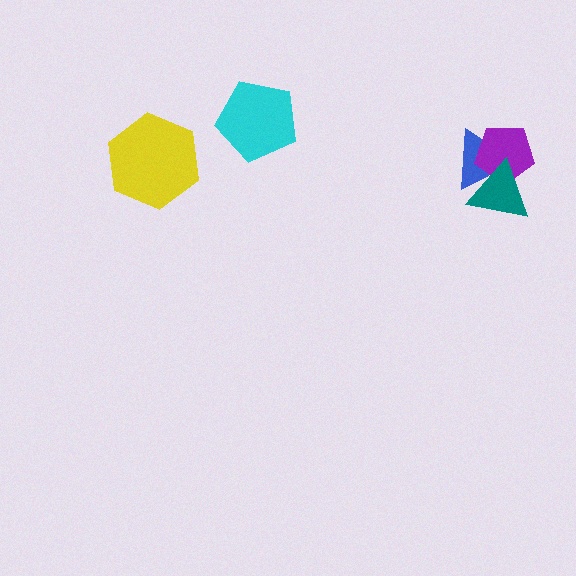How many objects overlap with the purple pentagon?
2 objects overlap with the purple pentagon.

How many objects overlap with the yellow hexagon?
0 objects overlap with the yellow hexagon.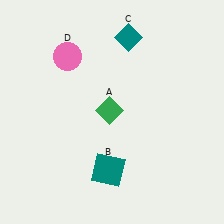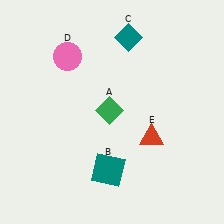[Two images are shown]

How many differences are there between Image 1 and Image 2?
There is 1 difference between the two images.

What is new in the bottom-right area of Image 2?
A red triangle (E) was added in the bottom-right area of Image 2.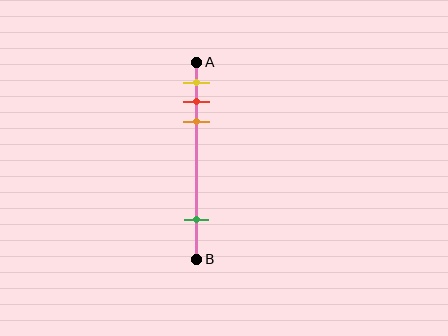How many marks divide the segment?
There are 4 marks dividing the segment.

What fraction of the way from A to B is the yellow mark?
The yellow mark is approximately 10% (0.1) of the way from A to B.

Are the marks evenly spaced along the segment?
No, the marks are not evenly spaced.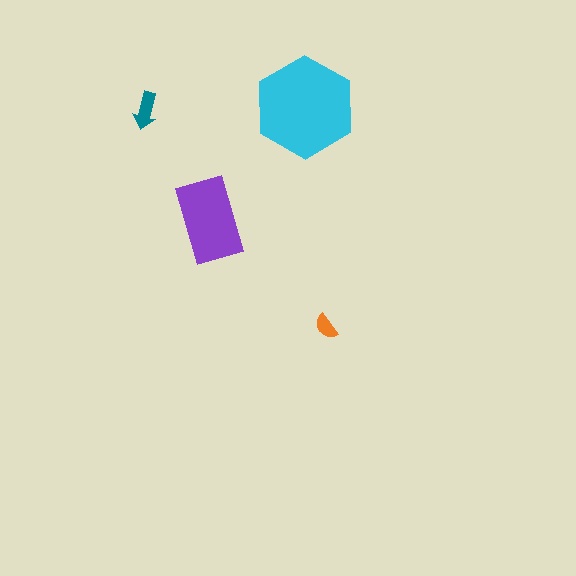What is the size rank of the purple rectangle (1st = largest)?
2nd.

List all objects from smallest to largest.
The orange semicircle, the teal arrow, the purple rectangle, the cyan hexagon.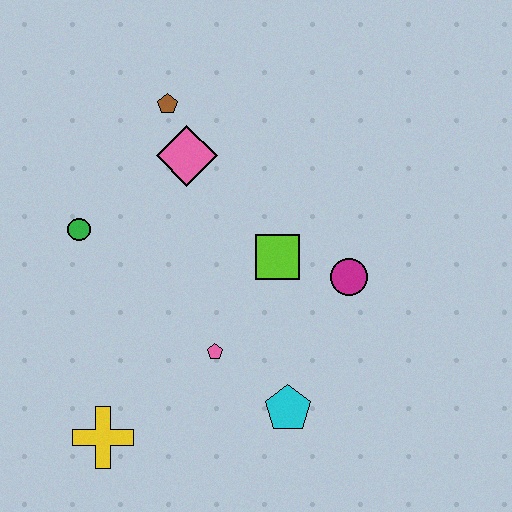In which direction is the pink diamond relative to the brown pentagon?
The pink diamond is below the brown pentagon.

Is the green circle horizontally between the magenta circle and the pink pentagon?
No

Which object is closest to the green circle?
The pink diamond is closest to the green circle.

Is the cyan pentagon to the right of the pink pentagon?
Yes